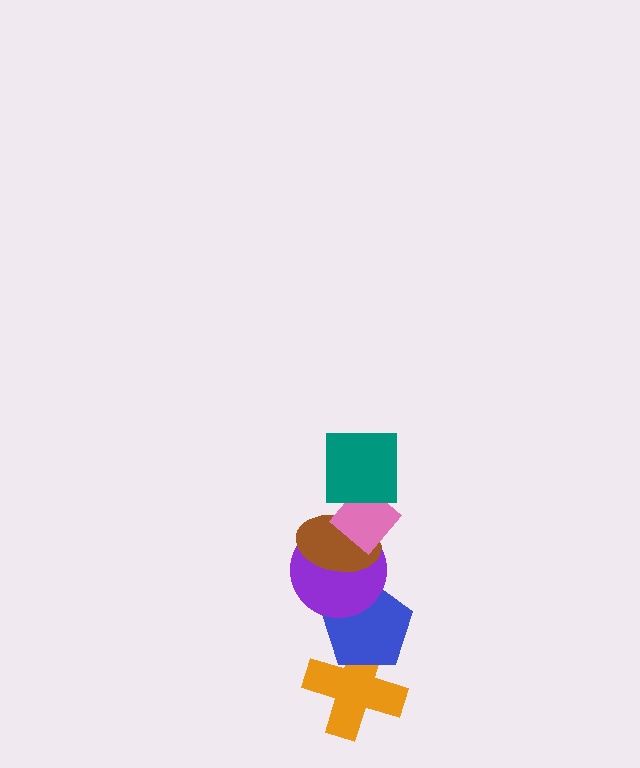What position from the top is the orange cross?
The orange cross is 6th from the top.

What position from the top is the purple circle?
The purple circle is 4th from the top.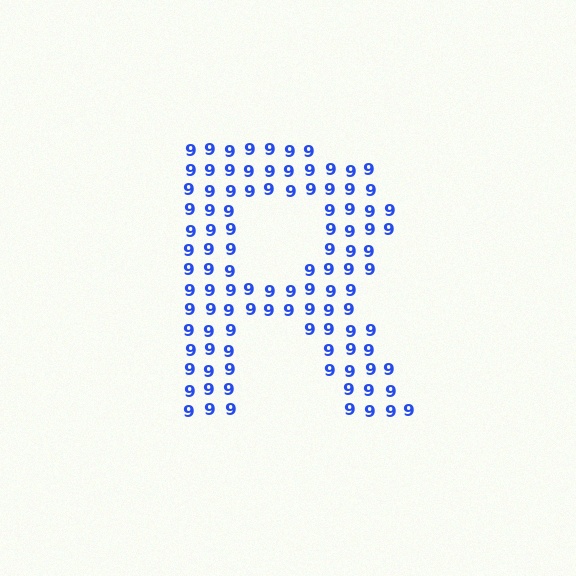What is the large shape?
The large shape is the letter R.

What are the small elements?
The small elements are digit 9's.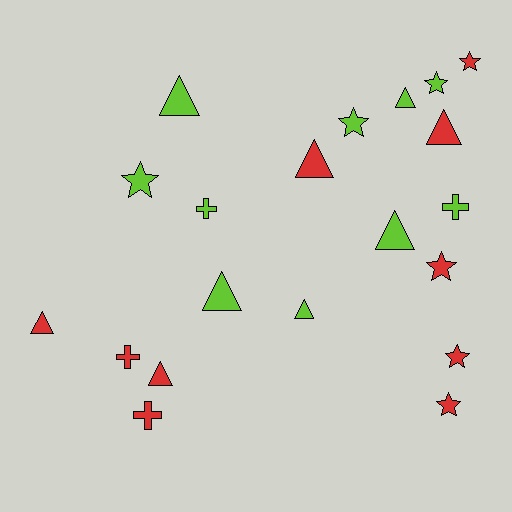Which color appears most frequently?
Red, with 10 objects.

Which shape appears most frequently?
Triangle, with 9 objects.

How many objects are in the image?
There are 20 objects.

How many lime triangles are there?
There are 5 lime triangles.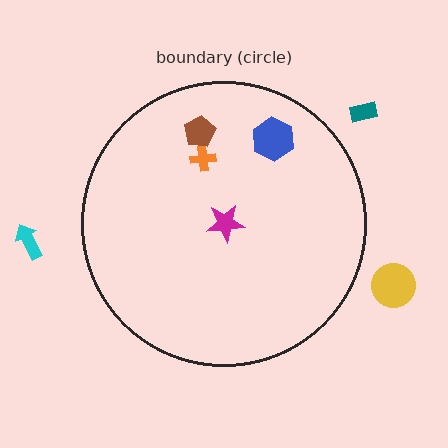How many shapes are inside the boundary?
4 inside, 3 outside.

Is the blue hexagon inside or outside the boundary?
Inside.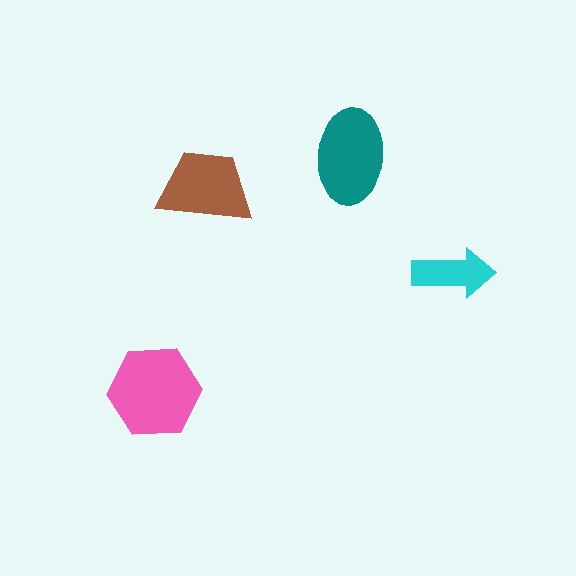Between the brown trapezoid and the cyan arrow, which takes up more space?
The brown trapezoid.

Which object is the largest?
The pink hexagon.